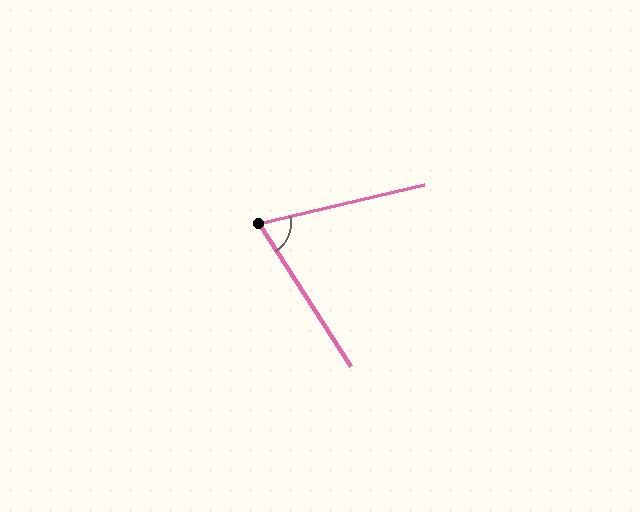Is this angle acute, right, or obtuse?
It is acute.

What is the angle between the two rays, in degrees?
Approximately 71 degrees.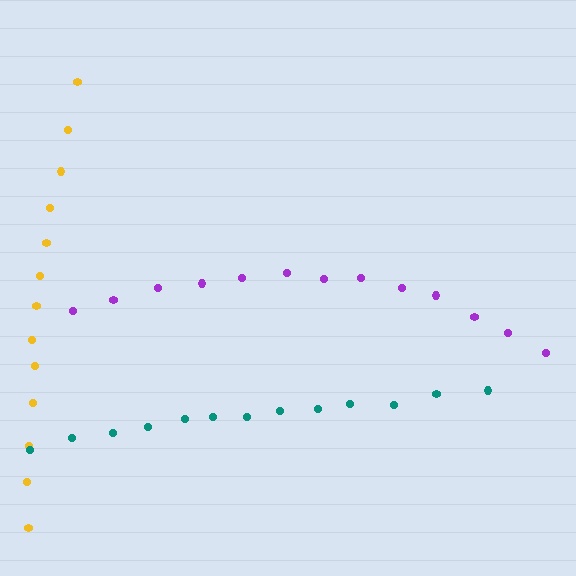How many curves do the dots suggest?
There are 3 distinct paths.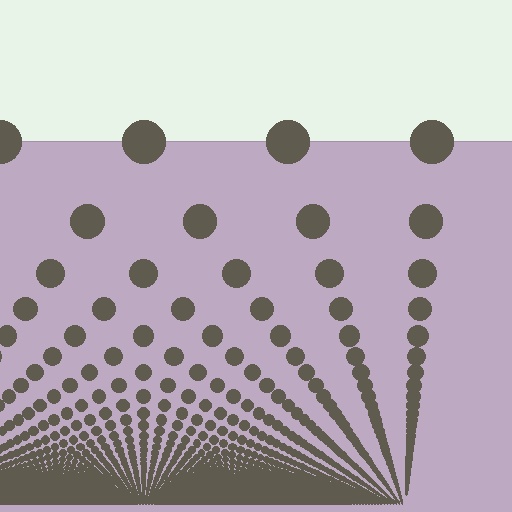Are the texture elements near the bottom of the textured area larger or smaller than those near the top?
Smaller. The gradient is inverted — elements near the bottom are smaller and denser.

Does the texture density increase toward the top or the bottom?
Density increases toward the bottom.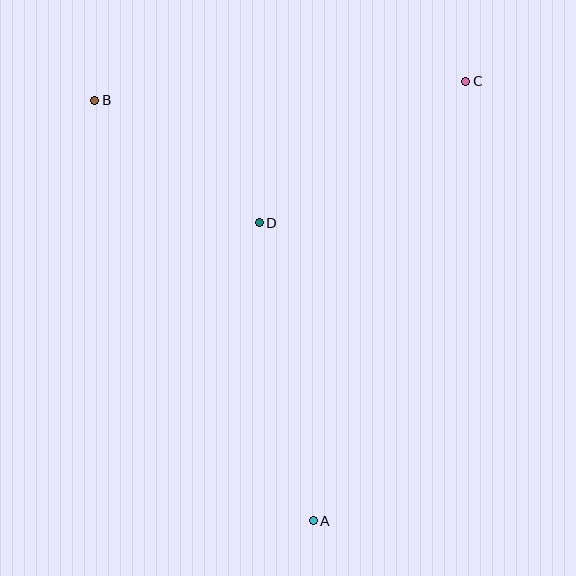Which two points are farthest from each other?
Points A and B are farthest from each other.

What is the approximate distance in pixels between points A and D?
The distance between A and D is approximately 303 pixels.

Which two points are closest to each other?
Points B and D are closest to each other.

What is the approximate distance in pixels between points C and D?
The distance between C and D is approximately 251 pixels.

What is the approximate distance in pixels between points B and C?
The distance between B and C is approximately 372 pixels.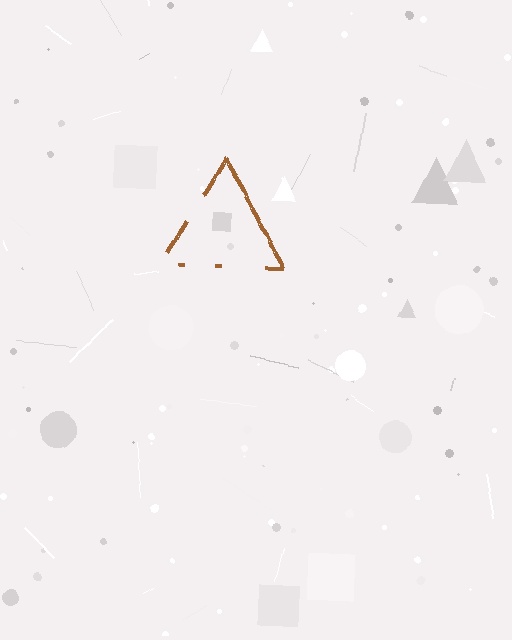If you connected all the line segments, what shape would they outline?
They would outline a triangle.